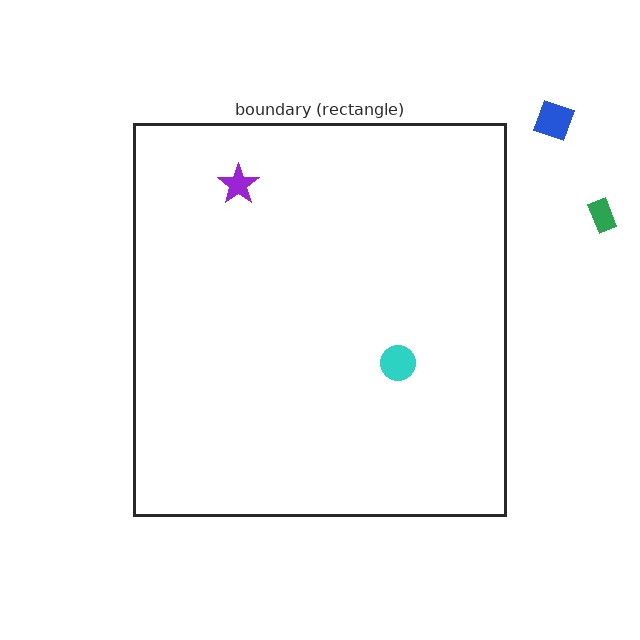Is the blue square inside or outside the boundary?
Outside.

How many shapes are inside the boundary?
2 inside, 2 outside.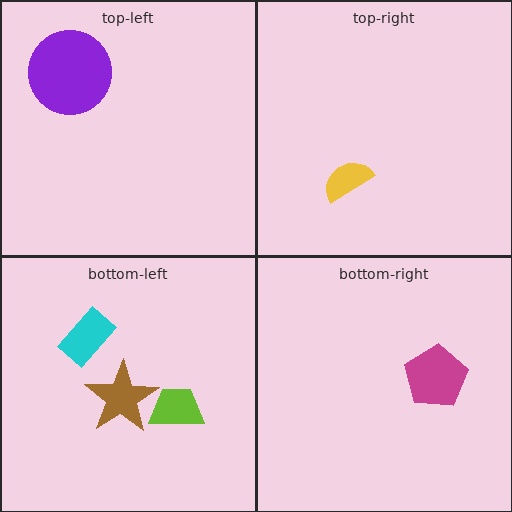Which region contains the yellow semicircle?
The top-right region.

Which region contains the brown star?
The bottom-left region.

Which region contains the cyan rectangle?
The bottom-left region.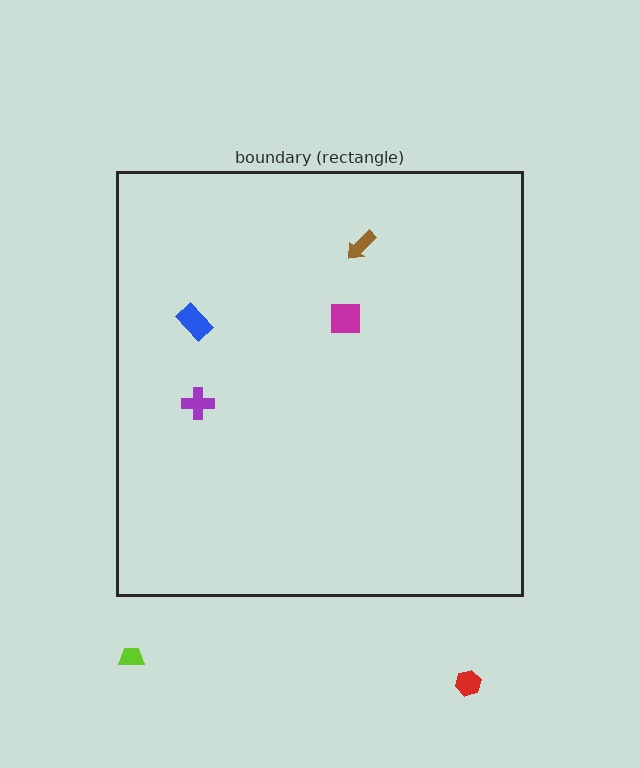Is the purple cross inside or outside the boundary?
Inside.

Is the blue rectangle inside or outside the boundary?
Inside.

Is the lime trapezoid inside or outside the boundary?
Outside.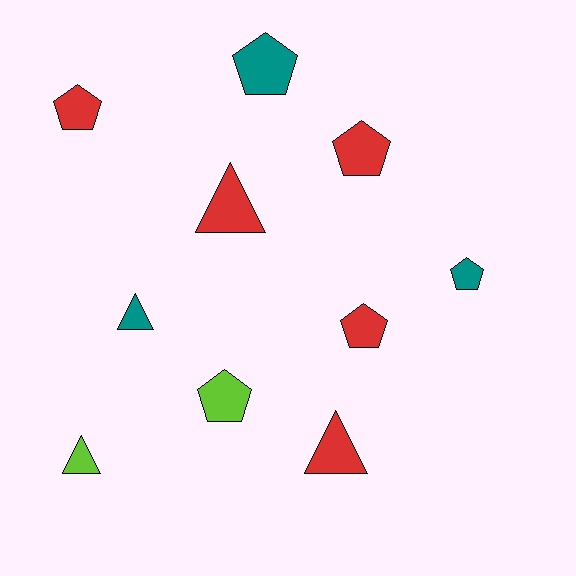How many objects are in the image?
There are 10 objects.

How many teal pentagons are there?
There are 2 teal pentagons.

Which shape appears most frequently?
Pentagon, with 6 objects.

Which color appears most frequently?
Red, with 5 objects.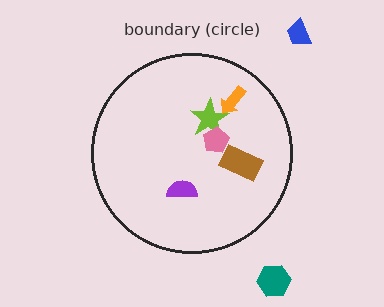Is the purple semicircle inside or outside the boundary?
Inside.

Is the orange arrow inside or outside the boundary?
Inside.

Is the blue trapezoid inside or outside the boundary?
Outside.